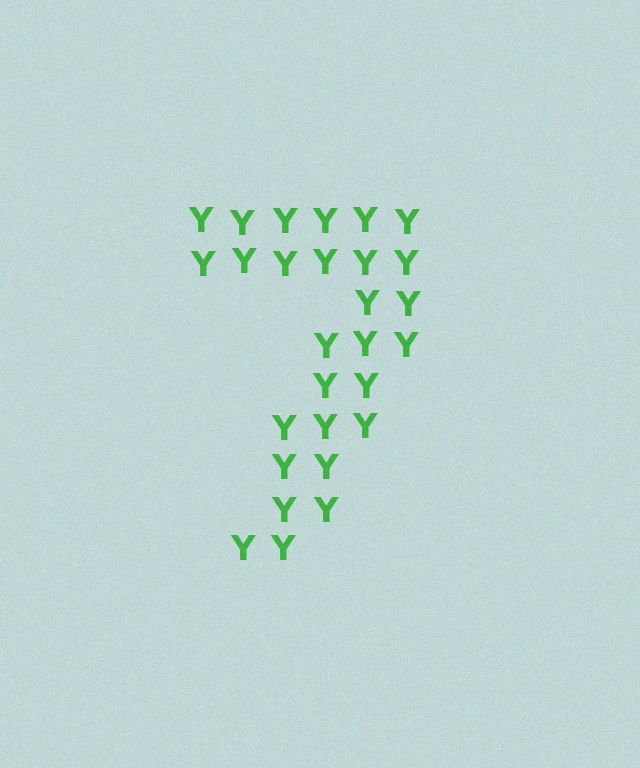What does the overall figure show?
The overall figure shows the digit 7.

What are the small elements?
The small elements are letter Y's.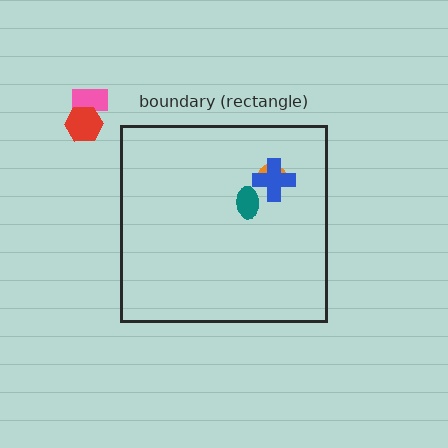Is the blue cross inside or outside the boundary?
Inside.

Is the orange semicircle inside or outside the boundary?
Inside.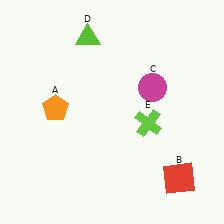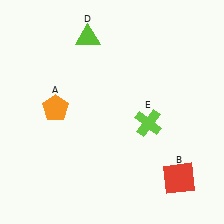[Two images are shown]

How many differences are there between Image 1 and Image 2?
There is 1 difference between the two images.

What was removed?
The magenta circle (C) was removed in Image 2.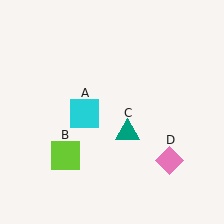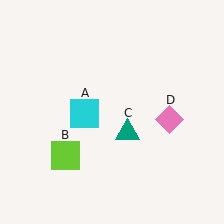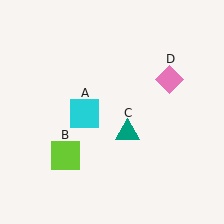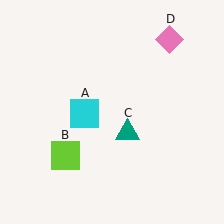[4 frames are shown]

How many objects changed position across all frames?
1 object changed position: pink diamond (object D).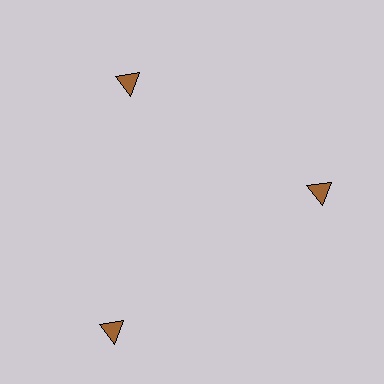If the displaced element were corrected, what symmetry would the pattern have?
It would have 3-fold rotational symmetry — the pattern would map onto itself every 120 degrees.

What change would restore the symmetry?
The symmetry would be restored by moving it inward, back onto the ring so that all 3 triangles sit at equal angles and equal distance from the center.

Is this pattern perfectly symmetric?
No. The 3 brown triangles are arranged in a ring, but one element near the 7 o'clock position is pushed outward from the center, breaking the 3-fold rotational symmetry.